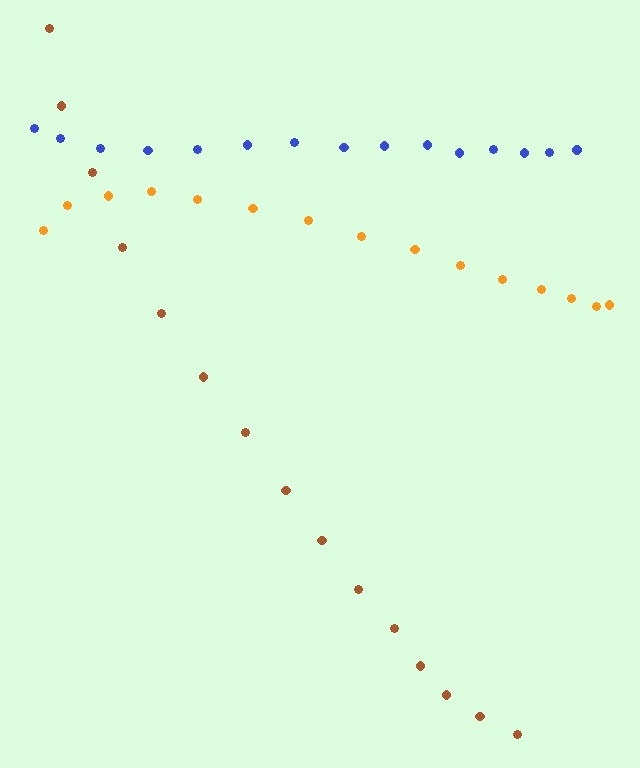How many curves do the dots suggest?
There are 3 distinct paths.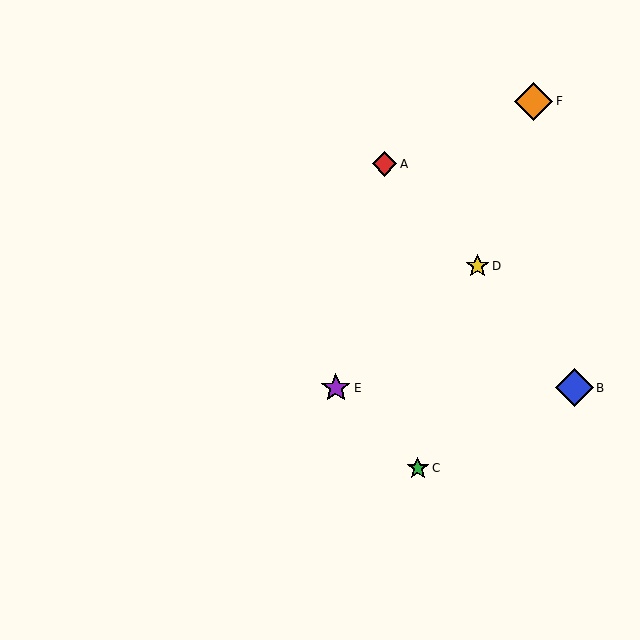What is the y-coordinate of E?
Object E is at y≈388.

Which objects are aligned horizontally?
Objects B, E are aligned horizontally.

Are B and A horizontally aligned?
No, B is at y≈388 and A is at y≈164.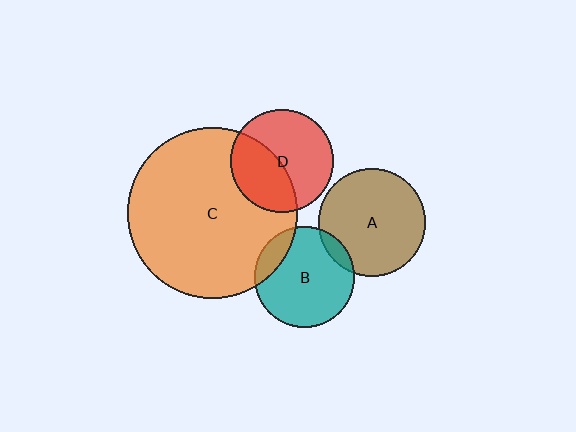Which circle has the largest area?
Circle C (orange).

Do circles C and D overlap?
Yes.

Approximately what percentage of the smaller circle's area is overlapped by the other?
Approximately 40%.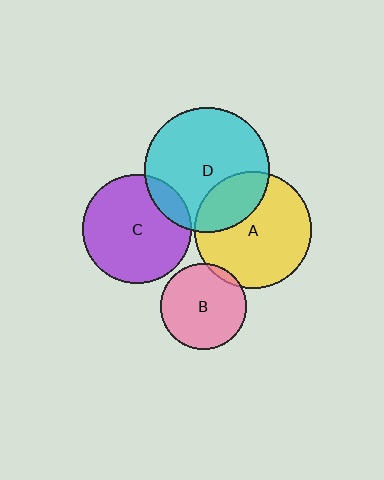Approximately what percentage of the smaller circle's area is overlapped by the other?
Approximately 15%.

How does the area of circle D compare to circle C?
Approximately 1.3 times.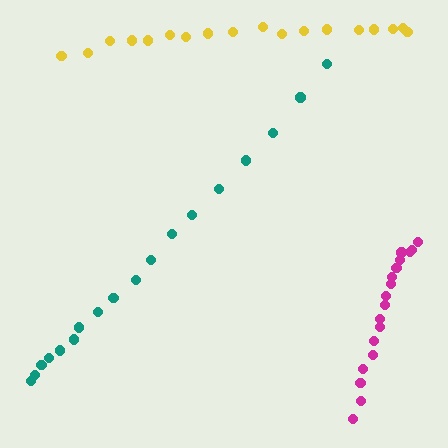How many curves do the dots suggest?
There are 3 distinct paths.